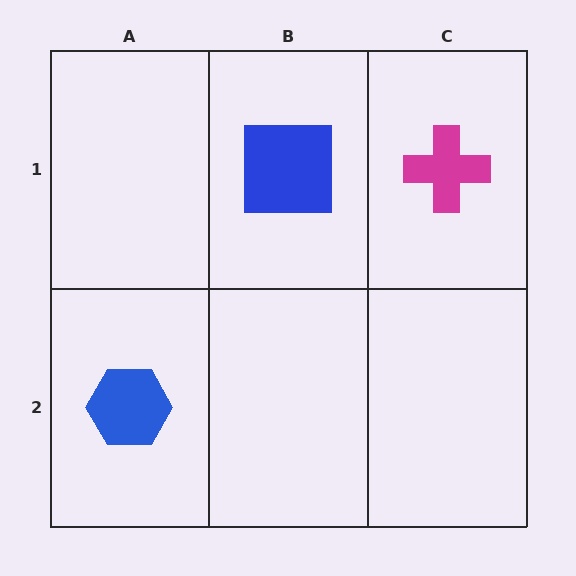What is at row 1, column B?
A blue square.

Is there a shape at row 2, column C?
No, that cell is empty.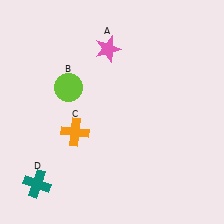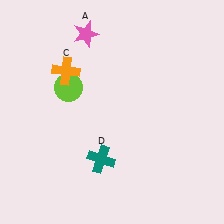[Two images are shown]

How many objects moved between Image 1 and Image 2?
3 objects moved between the two images.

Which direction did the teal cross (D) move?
The teal cross (D) moved right.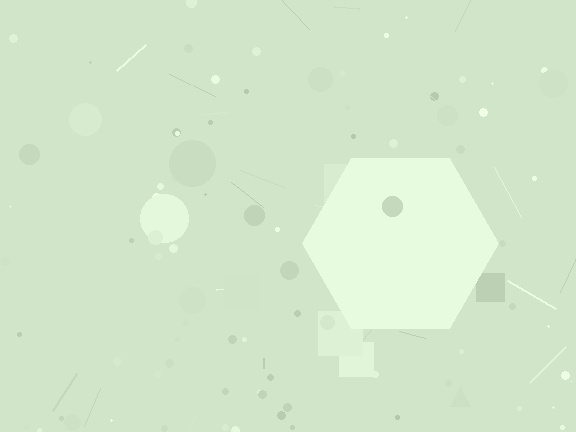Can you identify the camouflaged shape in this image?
The camouflaged shape is a hexagon.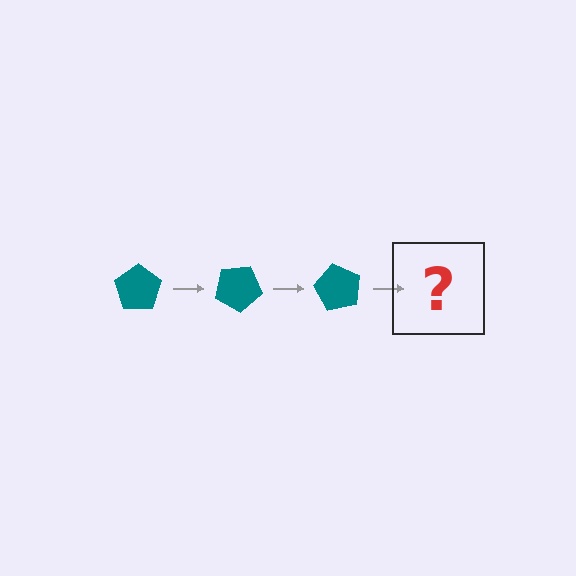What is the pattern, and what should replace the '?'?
The pattern is that the pentagon rotates 30 degrees each step. The '?' should be a teal pentagon rotated 90 degrees.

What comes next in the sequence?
The next element should be a teal pentagon rotated 90 degrees.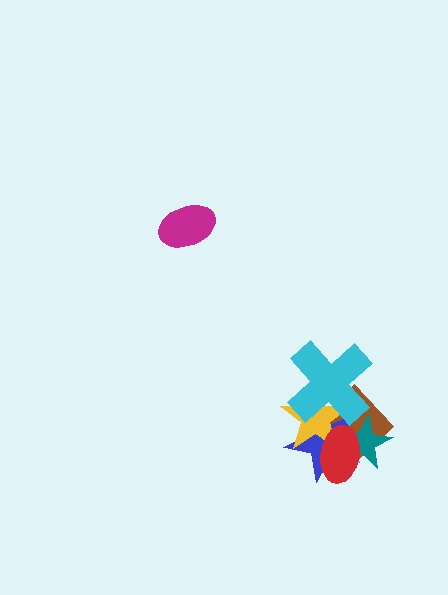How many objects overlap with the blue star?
5 objects overlap with the blue star.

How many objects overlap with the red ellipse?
4 objects overlap with the red ellipse.